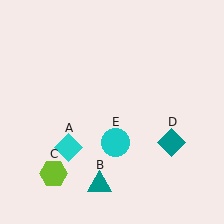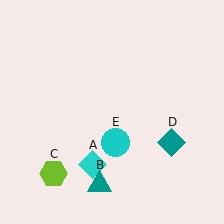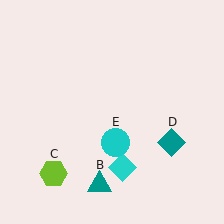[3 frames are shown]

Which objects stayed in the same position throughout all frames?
Teal triangle (object B) and lime hexagon (object C) and teal diamond (object D) and cyan circle (object E) remained stationary.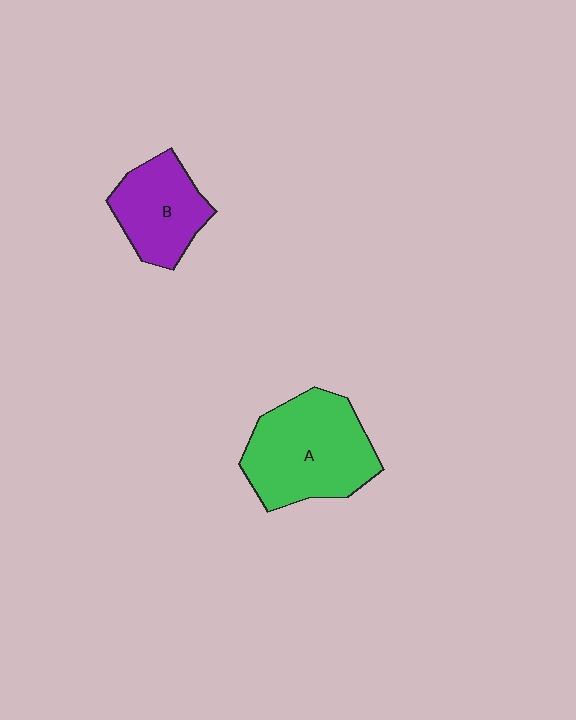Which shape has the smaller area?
Shape B (purple).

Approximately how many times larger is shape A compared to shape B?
Approximately 1.5 times.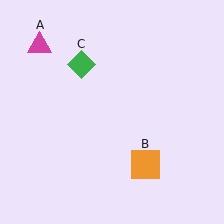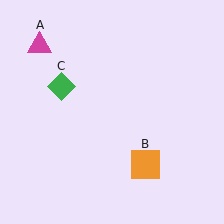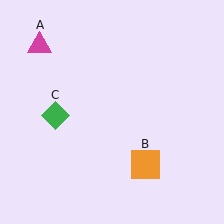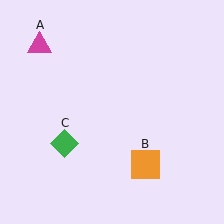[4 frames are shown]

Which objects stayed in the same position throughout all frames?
Magenta triangle (object A) and orange square (object B) remained stationary.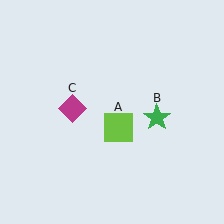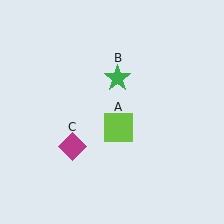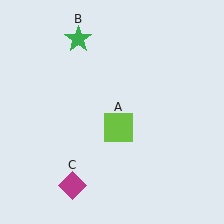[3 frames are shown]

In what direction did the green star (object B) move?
The green star (object B) moved up and to the left.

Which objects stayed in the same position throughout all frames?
Lime square (object A) remained stationary.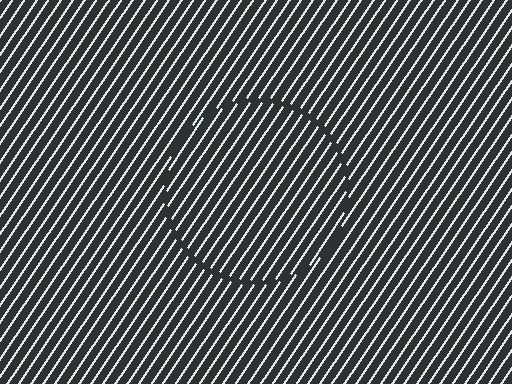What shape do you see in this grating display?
An illusory circle. The interior of the shape contains the same grating, shifted by half a period — the contour is defined by the phase discontinuity where line-ends from the inner and outer gratings abut.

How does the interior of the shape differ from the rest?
The interior of the shape contains the same grating, shifted by half a period — the contour is defined by the phase discontinuity where line-ends from the inner and outer gratings abut.